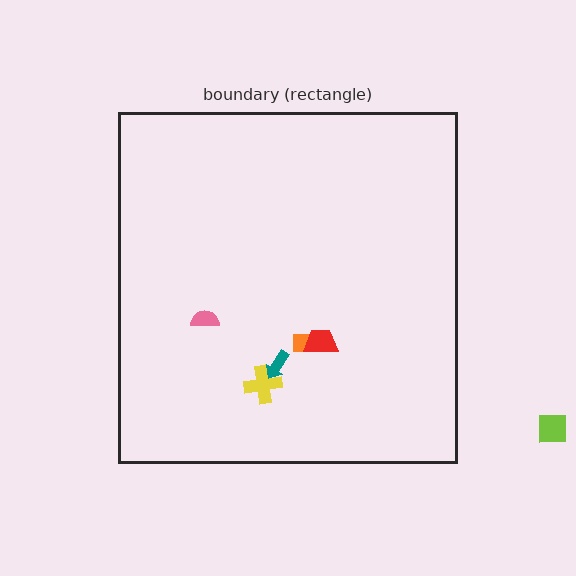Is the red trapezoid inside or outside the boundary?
Inside.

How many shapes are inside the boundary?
5 inside, 1 outside.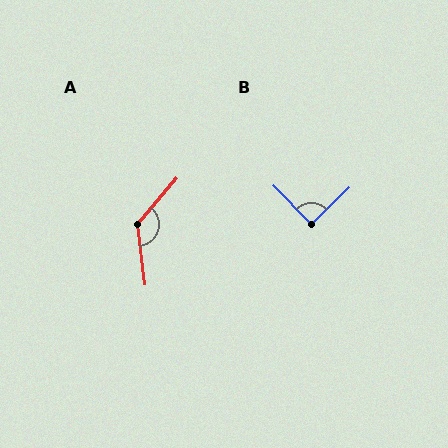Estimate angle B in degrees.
Approximately 89 degrees.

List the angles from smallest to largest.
B (89°), A (133°).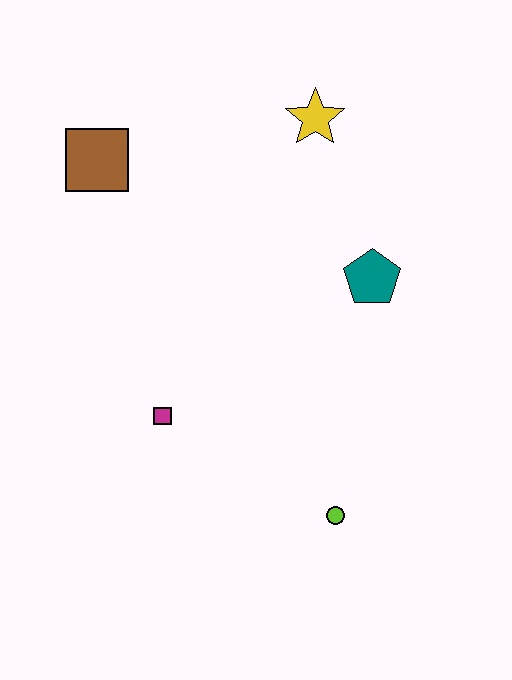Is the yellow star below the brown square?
No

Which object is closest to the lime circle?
The magenta square is closest to the lime circle.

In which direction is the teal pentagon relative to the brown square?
The teal pentagon is to the right of the brown square.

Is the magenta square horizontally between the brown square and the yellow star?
Yes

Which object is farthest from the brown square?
The lime circle is farthest from the brown square.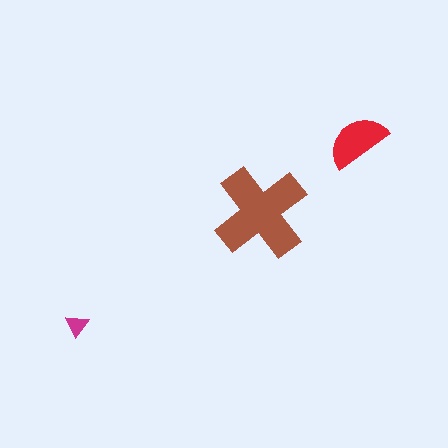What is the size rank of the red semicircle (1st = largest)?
2nd.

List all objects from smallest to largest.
The magenta triangle, the red semicircle, the brown cross.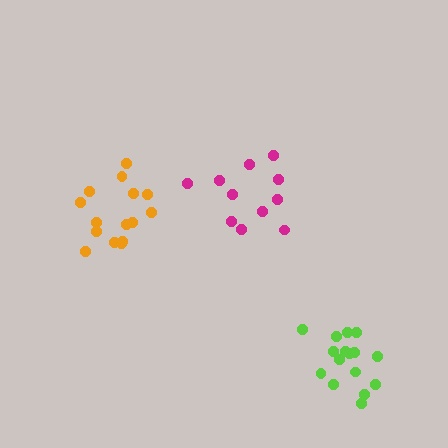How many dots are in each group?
Group 1: 11 dots, Group 2: 16 dots, Group 3: 15 dots (42 total).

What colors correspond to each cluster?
The clusters are colored: magenta, lime, orange.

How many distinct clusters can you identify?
There are 3 distinct clusters.